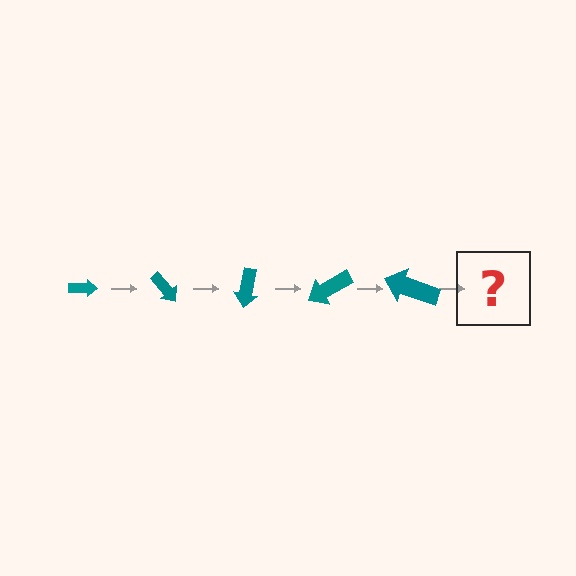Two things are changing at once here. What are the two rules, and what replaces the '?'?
The two rules are that the arrow grows larger each step and it rotates 50 degrees each step. The '?' should be an arrow, larger than the previous one and rotated 250 degrees from the start.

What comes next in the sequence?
The next element should be an arrow, larger than the previous one and rotated 250 degrees from the start.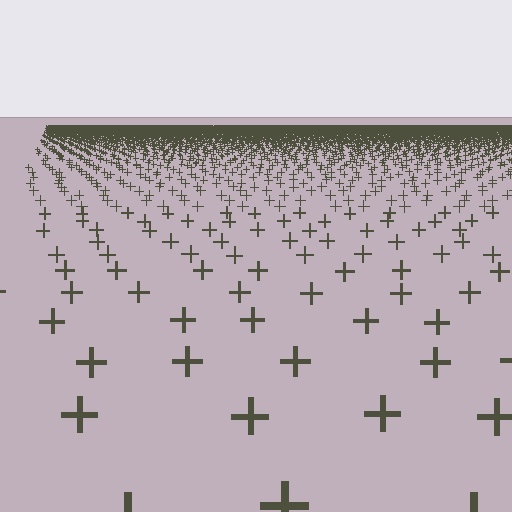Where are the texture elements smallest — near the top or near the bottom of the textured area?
Near the top.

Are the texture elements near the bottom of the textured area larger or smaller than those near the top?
Larger. Near the bottom, elements are closer to the viewer and appear at a bigger on-screen size.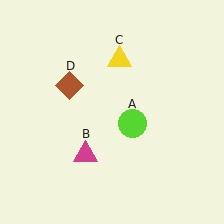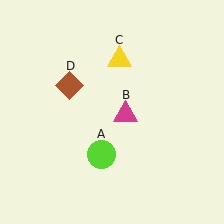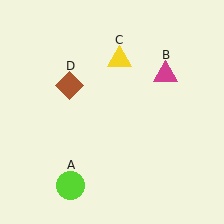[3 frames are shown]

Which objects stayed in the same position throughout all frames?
Yellow triangle (object C) and brown diamond (object D) remained stationary.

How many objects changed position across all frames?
2 objects changed position: lime circle (object A), magenta triangle (object B).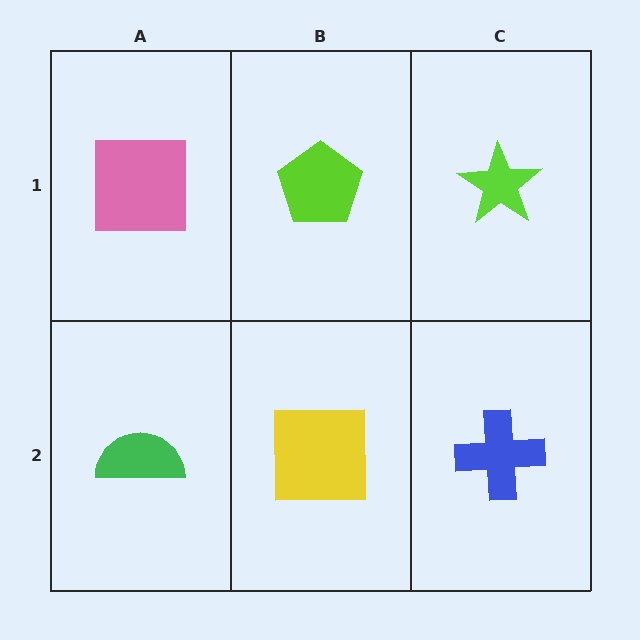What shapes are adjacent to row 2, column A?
A pink square (row 1, column A), a yellow square (row 2, column B).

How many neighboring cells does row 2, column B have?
3.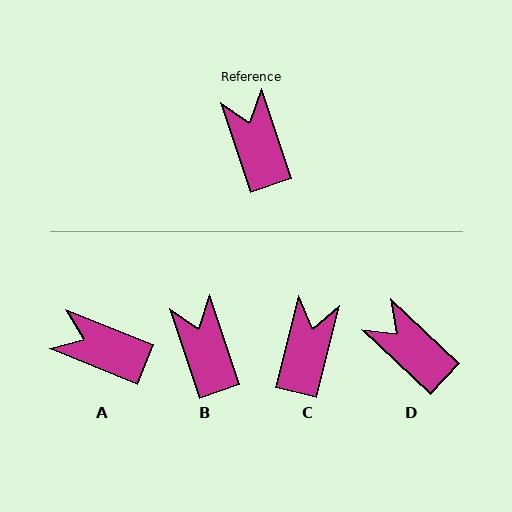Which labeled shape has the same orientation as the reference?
B.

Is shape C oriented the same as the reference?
No, it is off by about 32 degrees.